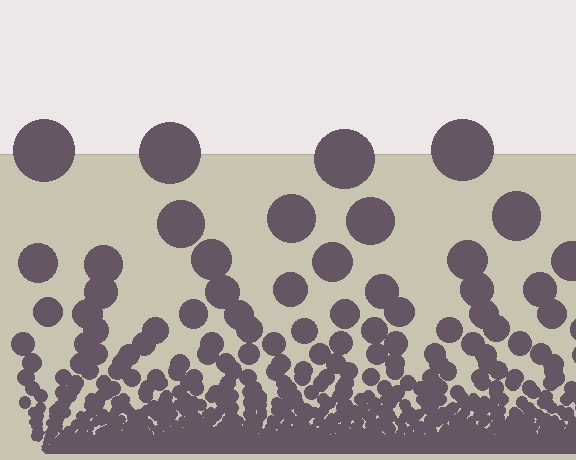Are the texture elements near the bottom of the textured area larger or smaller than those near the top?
Smaller. The gradient is inverted — elements near the bottom are smaller and denser.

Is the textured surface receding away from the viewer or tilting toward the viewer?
The surface appears to tilt toward the viewer. Texture elements get larger and sparser toward the top.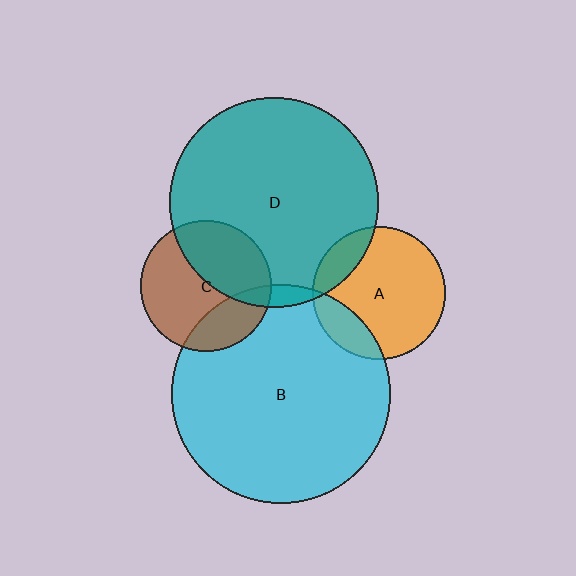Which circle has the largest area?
Circle B (cyan).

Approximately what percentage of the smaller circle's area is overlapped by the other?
Approximately 5%.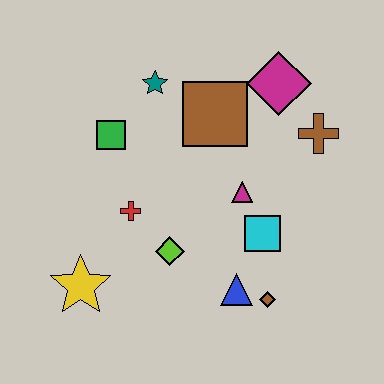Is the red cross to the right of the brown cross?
No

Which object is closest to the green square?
The teal star is closest to the green square.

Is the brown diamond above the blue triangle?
No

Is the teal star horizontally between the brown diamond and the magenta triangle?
No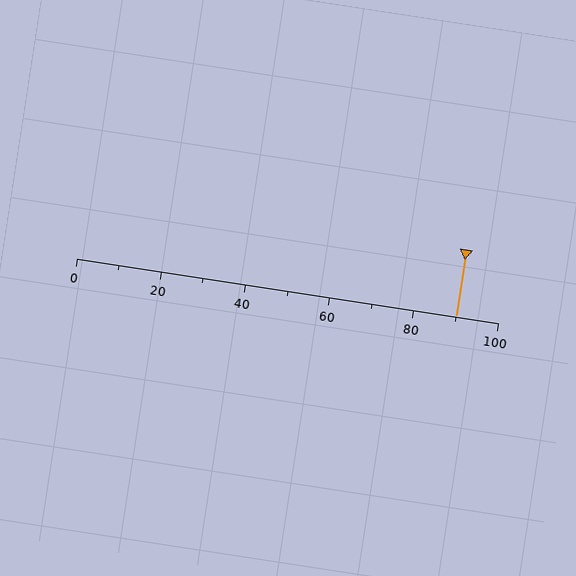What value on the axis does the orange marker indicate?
The marker indicates approximately 90.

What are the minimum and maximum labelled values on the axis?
The axis runs from 0 to 100.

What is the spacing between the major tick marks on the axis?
The major ticks are spaced 20 apart.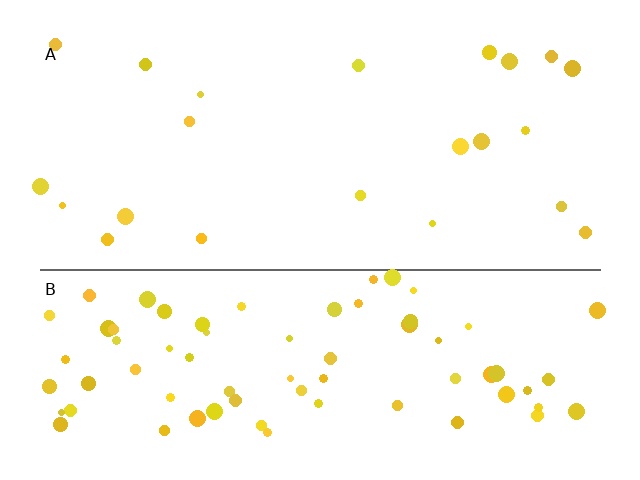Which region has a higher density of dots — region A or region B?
B (the bottom).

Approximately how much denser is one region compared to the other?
Approximately 3.5× — region B over region A.